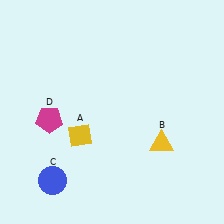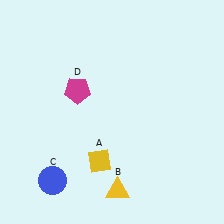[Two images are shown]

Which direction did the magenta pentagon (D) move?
The magenta pentagon (D) moved up.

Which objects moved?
The objects that moved are: the yellow diamond (A), the yellow triangle (B), the magenta pentagon (D).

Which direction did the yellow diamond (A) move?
The yellow diamond (A) moved down.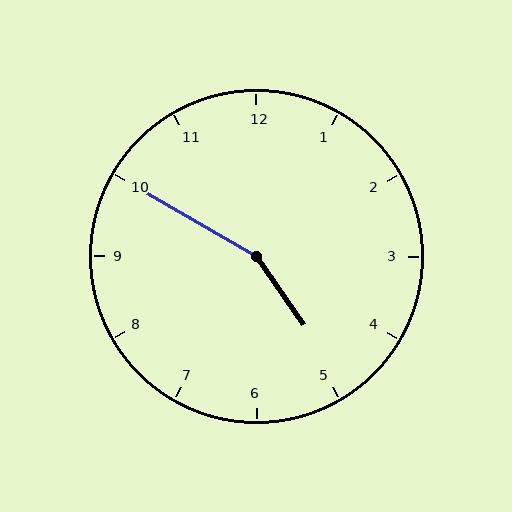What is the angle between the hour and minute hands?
Approximately 155 degrees.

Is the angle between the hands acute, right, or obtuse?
It is obtuse.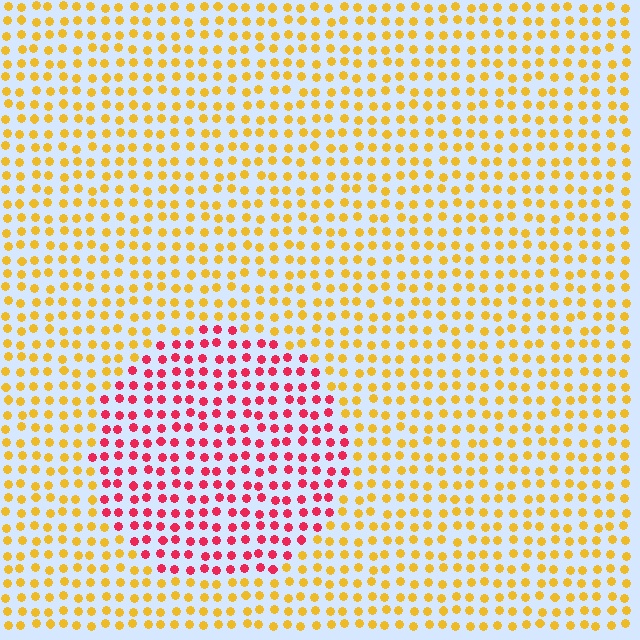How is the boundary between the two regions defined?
The boundary is defined purely by a slight shift in hue (about 60 degrees). Spacing, size, and orientation are identical on both sides.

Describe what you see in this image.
The image is filled with small yellow elements in a uniform arrangement. A circle-shaped region is visible where the elements are tinted to a slightly different hue, forming a subtle color boundary.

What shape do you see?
I see a circle.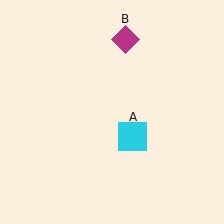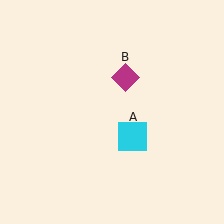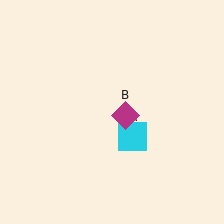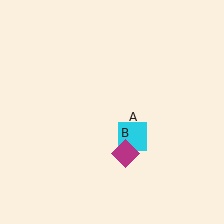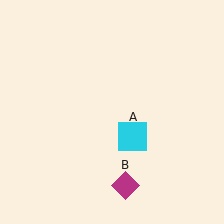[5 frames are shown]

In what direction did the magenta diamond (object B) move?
The magenta diamond (object B) moved down.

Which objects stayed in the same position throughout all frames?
Cyan square (object A) remained stationary.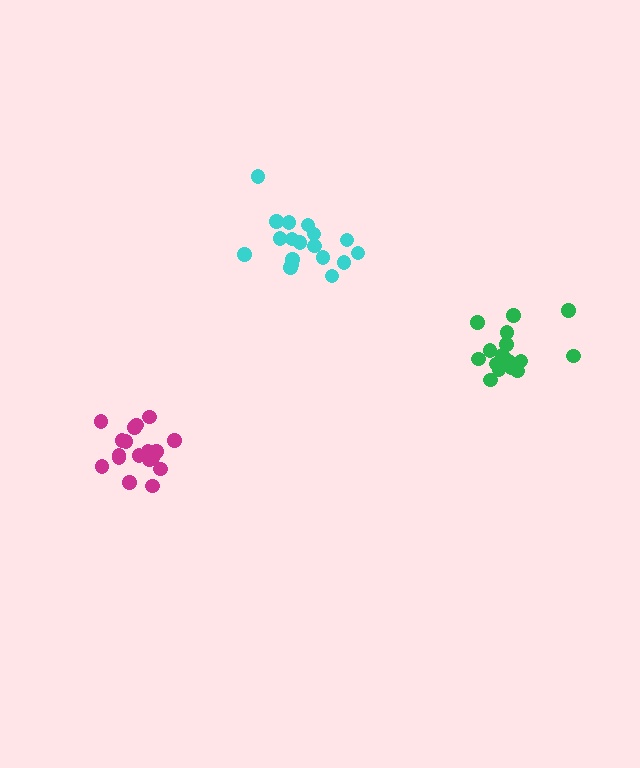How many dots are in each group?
Group 1: 16 dots, Group 2: 18 dots, Group 3: 18 dots (52 total).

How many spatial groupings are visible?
There are 3 spatial groupings.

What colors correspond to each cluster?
The clusters are colored: green, magenta, cyan.